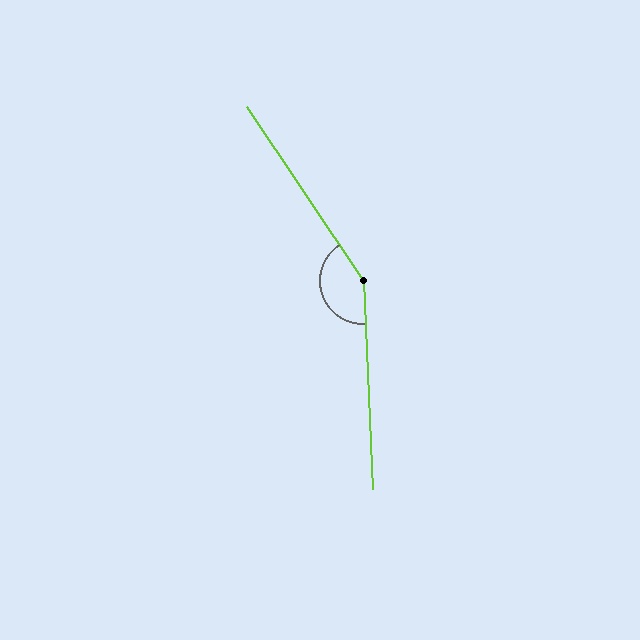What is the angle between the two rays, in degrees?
Approximately 149 degrees.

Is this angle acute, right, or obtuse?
It is obtuse.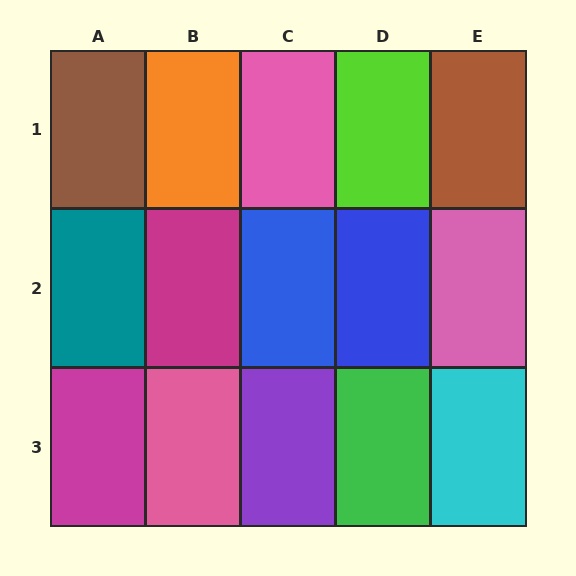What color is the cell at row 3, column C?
Purple.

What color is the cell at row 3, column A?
Magenta.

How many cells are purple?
1 cell is purple.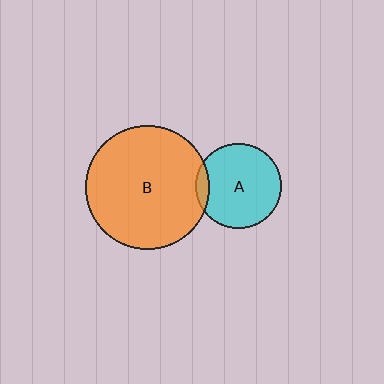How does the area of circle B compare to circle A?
Approximately 2.1 times.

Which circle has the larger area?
Circle B (orange).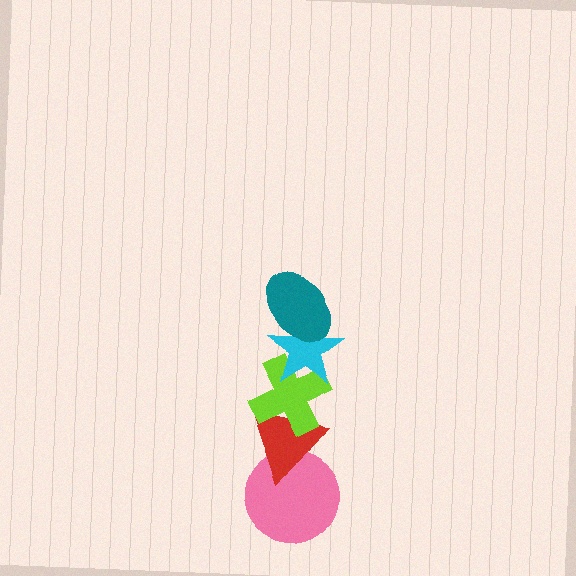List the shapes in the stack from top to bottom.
From top to bottom: the teal ellipse, the cyan star, the lime cross, the red triangle, the pink circle.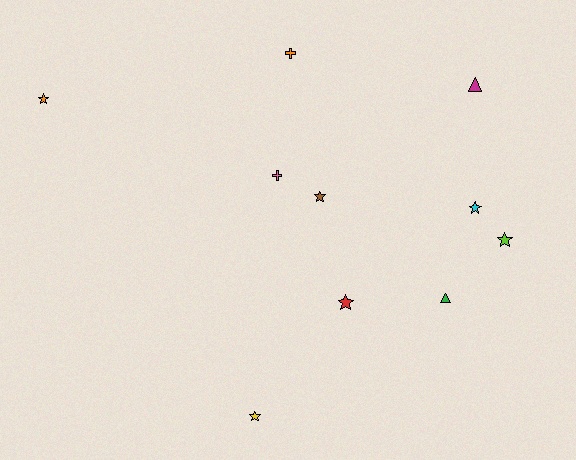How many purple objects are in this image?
There are no purple objects.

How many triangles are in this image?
There are 2 triangles.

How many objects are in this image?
There are 10 objects.